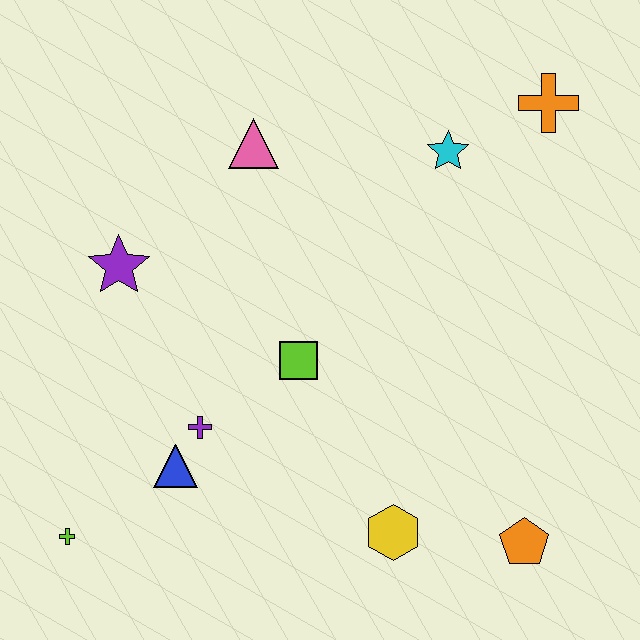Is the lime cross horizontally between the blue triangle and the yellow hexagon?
No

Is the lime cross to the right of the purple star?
No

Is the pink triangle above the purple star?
Yes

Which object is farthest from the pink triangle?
The orange pentagon is farthest from the pink triangle.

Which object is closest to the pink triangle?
The purple star is closest to the pink triangle.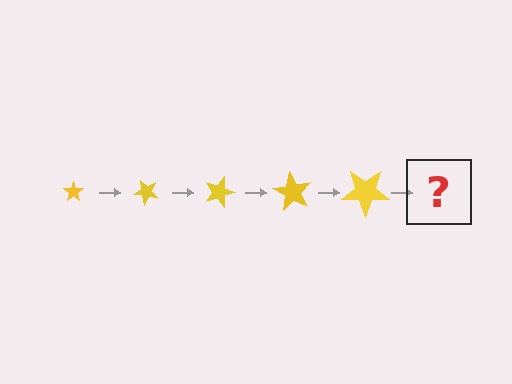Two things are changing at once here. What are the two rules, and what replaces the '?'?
The two rules are that the star grows larger each step and it rotates 45 degrees each step. The '?' should be a star, larger than the previous one and rotated 225 degrees from the start.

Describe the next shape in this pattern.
It should be a star, larger than the previous one and rotated 225 degrees from the start.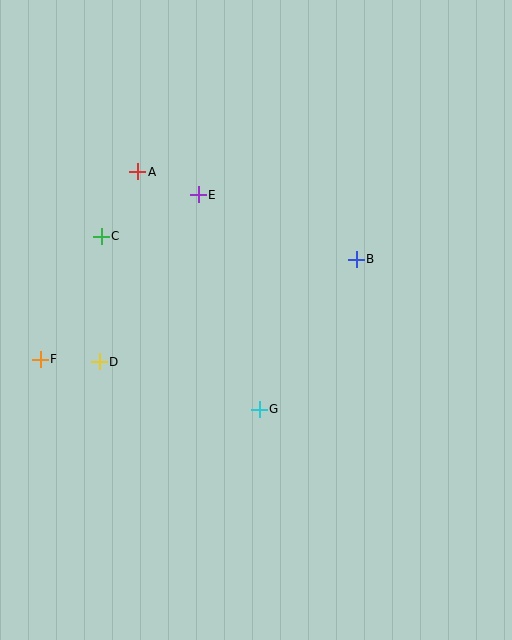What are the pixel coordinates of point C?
Point C is at (101, 236).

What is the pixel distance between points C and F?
The distance between C and F is 138 pixels.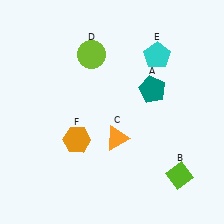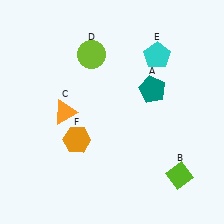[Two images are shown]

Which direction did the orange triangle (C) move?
The orange triangle (C) moved left.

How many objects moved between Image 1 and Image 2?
1 object moved between the two images.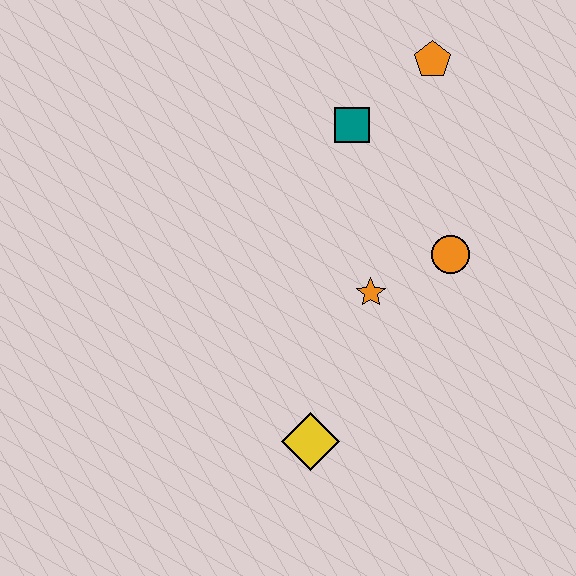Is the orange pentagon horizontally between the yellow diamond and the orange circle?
Yes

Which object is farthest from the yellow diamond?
The orange pentagon is farthest from the yellow diamond.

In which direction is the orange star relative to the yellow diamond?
The orange star is above the yellow diamond.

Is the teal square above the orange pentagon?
No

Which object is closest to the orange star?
The orange circle is closest to the orange star.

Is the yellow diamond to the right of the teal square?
No